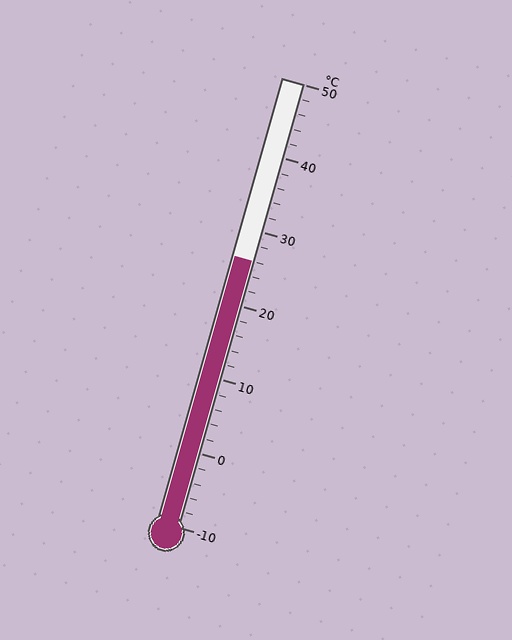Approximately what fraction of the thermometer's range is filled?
The thermometer is filled to approximately 60% of its range.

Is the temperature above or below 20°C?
The temperature is above 20°C.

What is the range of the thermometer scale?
The thermometer scale ranges from -10°C to 50°C.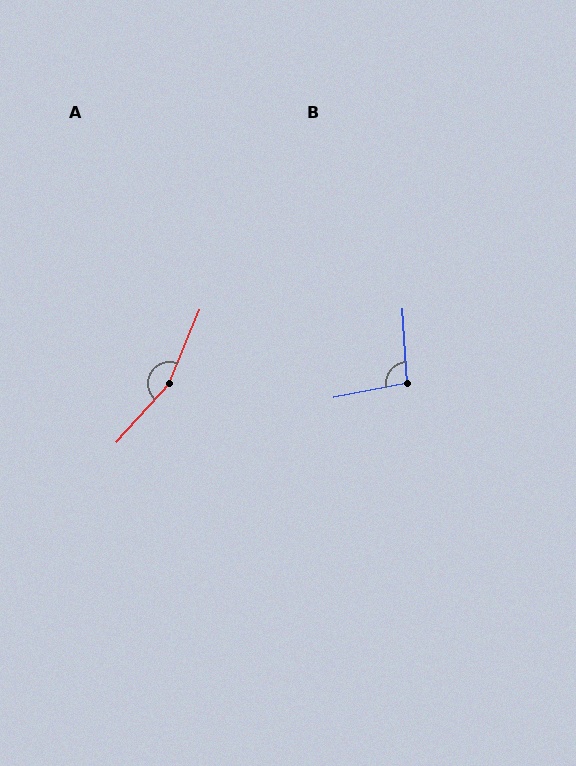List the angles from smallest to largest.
B (98°), A (161°).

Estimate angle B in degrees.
Approximately 98 degrees.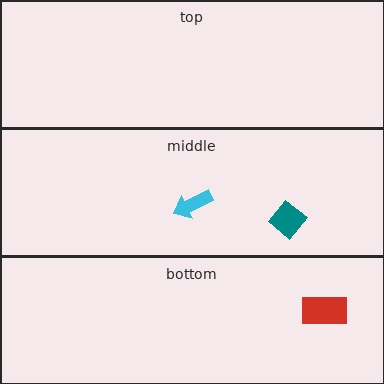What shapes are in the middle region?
The teal diamond, the cyan arrow.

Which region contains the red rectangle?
The bottom region.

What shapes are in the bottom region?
The red rectangle.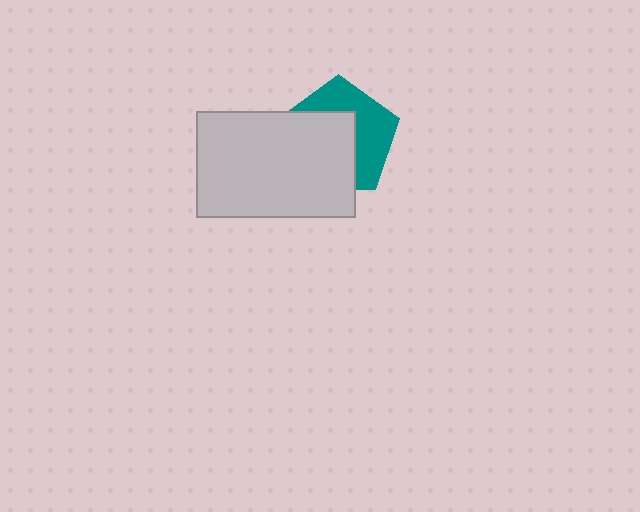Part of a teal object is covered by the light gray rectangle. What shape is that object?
It is a pentagon.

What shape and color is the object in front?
The object in front is a light gray rectangle.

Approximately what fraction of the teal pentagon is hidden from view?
Roughly 54% of the teal pentagon is hidden behind the light gray rectangle.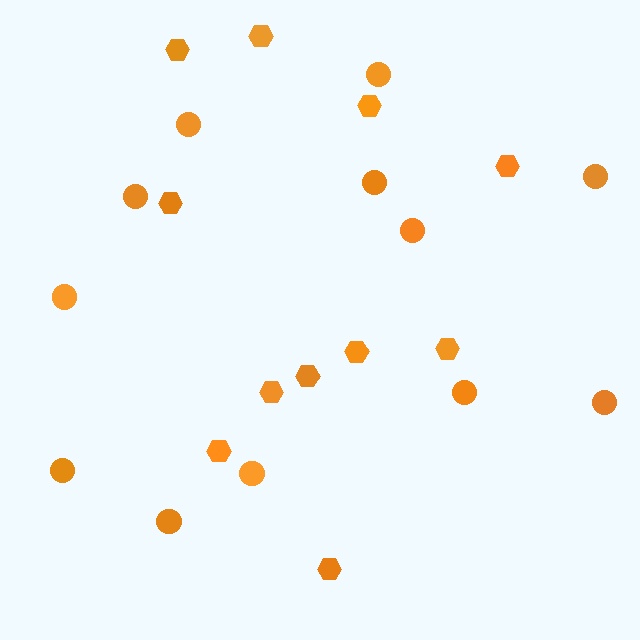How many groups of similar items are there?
There are 2 groups: one group of hexagons (11) and one group of circles (12).